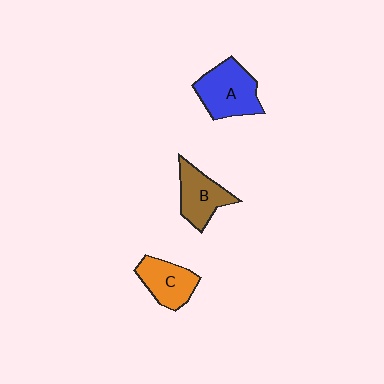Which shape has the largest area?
Shape A (blue).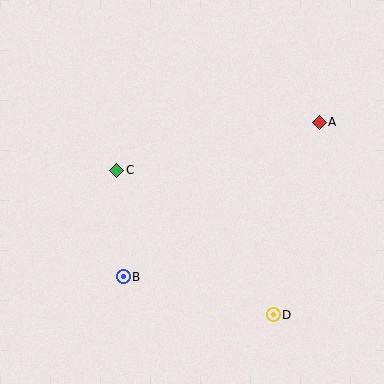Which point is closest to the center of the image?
Point C at (117, 170) is closest to the center.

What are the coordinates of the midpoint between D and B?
The midpoint between D and B is at (198, 296).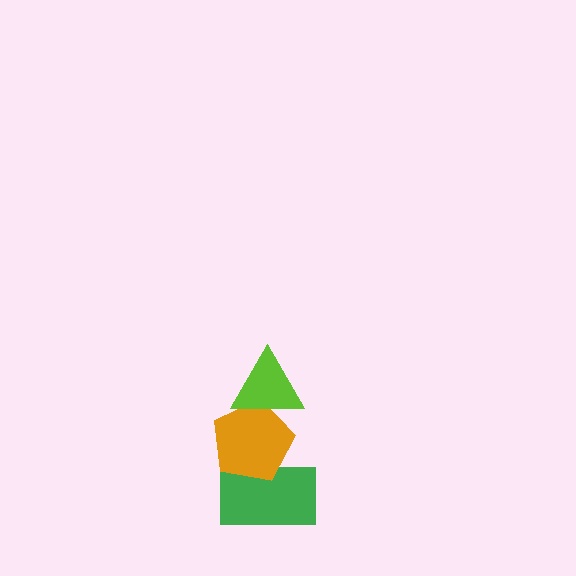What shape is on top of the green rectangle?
The orange pentagon is on top of the green rectangle.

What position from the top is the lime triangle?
The lime triangle is 1st from the top.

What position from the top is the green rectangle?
The green rectangle is 3rd from the top.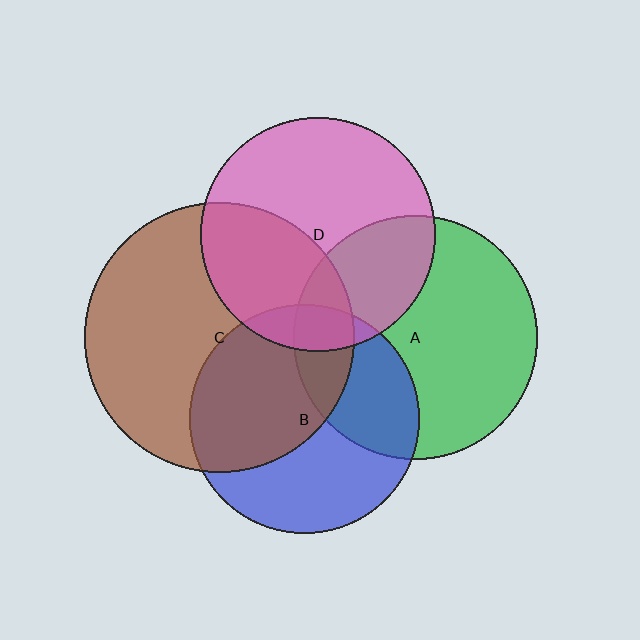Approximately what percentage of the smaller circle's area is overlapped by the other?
Approximately 15%.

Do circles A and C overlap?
Yes.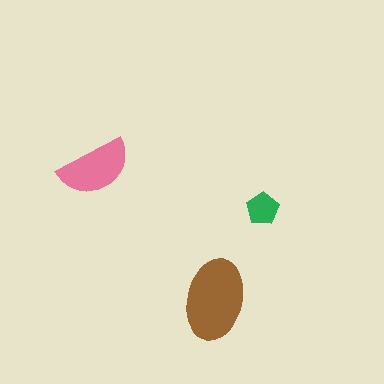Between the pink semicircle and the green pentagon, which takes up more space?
The pink semicircle.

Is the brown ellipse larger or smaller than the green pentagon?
Larger.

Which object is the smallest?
The green pentagon.